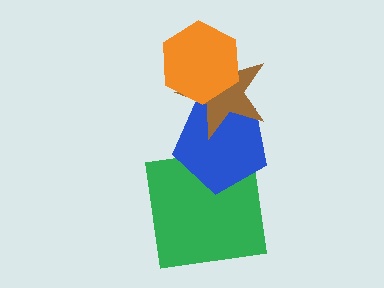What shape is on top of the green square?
The blue pentagon is on top of the green square.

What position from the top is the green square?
The green square is 4th from the top.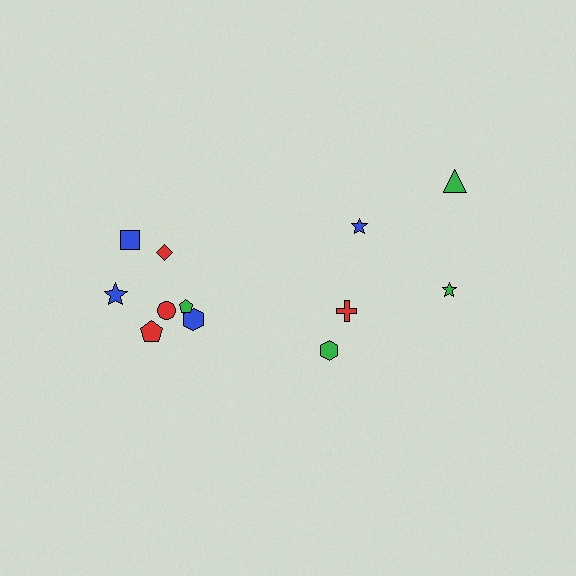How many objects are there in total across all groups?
There are 12 objects.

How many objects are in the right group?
There are 5 objects.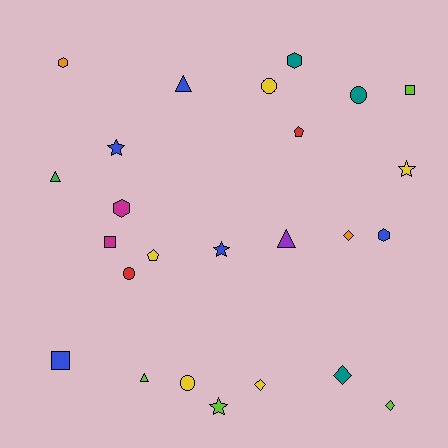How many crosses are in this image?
There are no crosses.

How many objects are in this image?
There are 25 objects.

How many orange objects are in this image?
There are 2 orange objects.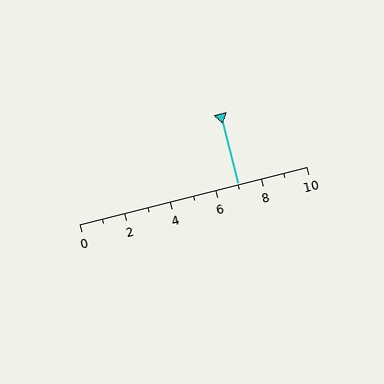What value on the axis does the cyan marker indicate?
The marker indicates approximately 7.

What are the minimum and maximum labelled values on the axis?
The axis runs from 0 to 10.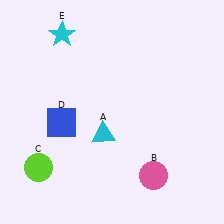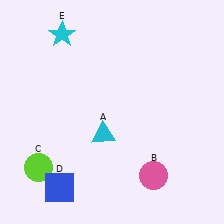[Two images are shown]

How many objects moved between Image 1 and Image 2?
1 object moved between the two images.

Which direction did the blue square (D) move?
The blue square (D) moved down.